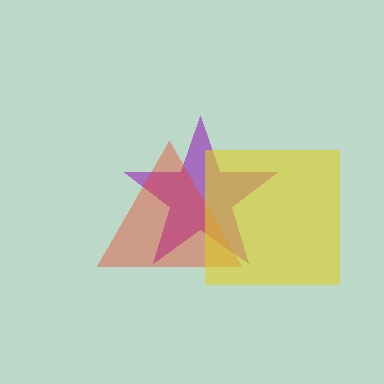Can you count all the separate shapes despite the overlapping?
Yes, there are 3 separate shapes.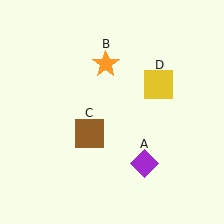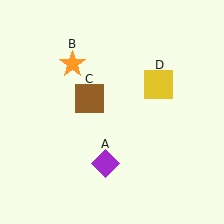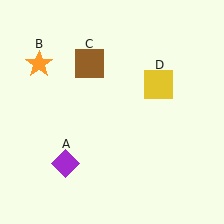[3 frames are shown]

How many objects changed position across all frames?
3 objects changed position: purple diamond (object A), orange star (object B), brown square (object C).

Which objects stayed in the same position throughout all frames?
Yellow square (object D) remained stationary.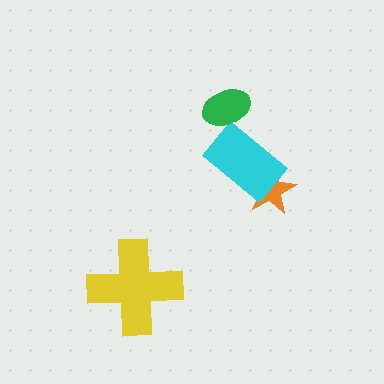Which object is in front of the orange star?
The cyan rectangle is in front of the orange star.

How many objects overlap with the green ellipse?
0 objects overlap with the green ellipse.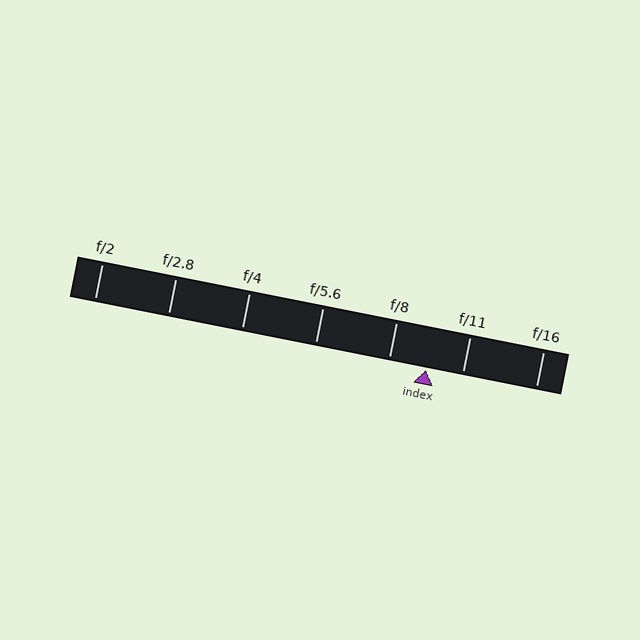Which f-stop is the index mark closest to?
The index mark is closest to f/11.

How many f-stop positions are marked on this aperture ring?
There are 7 f-stop positions marked.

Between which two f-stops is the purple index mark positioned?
The index mark is between f/8 and f/11.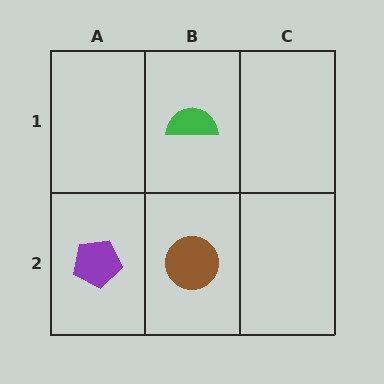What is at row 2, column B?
A brown circle.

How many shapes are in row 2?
2 shapes.